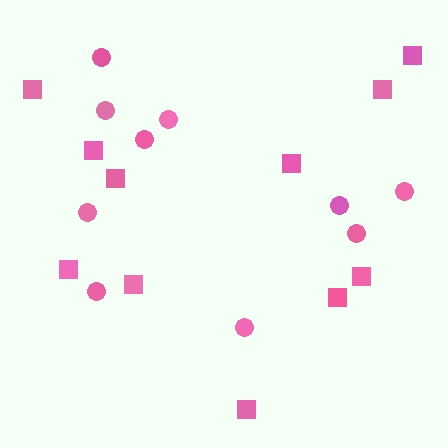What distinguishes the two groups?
There are 2 groups: one group of squares (11) and one group of circles (10).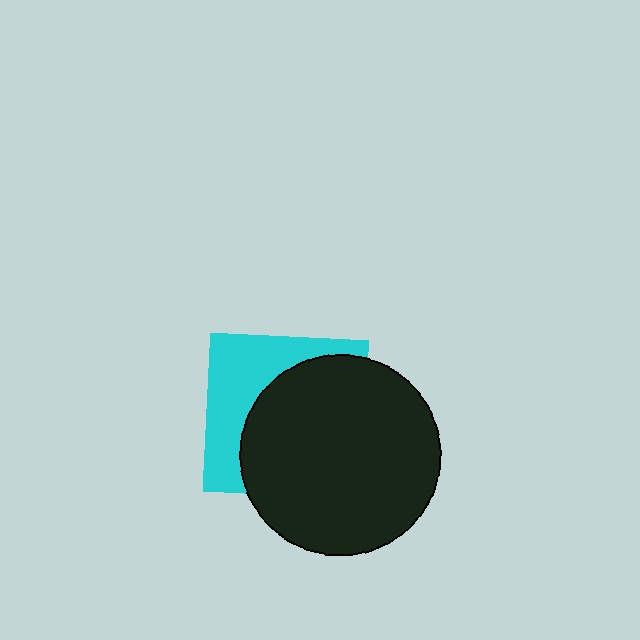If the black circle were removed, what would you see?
You would see the complete cyan square.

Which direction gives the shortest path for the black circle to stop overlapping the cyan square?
Moving right gives the shortest separation.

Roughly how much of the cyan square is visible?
A small part of it is visible (roughly 39%).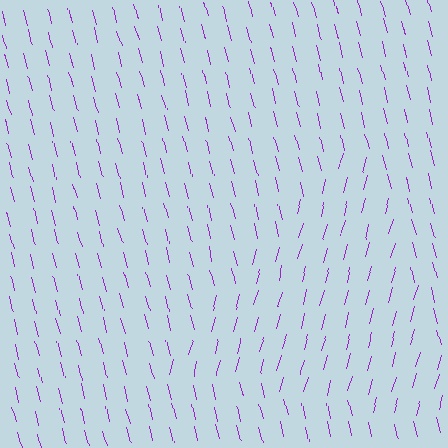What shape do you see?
I see a triangle.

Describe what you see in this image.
The image is filled with small purple line segments. A triangle region in the image has lines oriented differently from the surrounding lines, creating a visible texture boundary.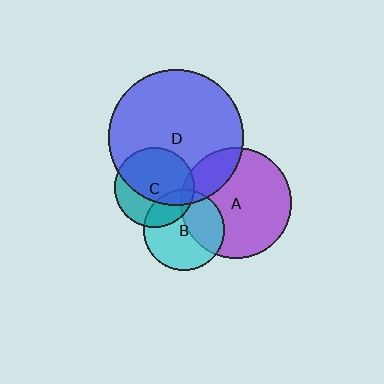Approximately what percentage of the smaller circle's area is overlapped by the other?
Approximately 20%.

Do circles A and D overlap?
Yes.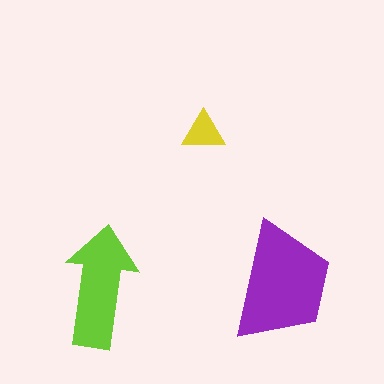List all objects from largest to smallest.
The purple trapezoid, the lime arrow, the yellow triangle.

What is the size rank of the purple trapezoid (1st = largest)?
1st.